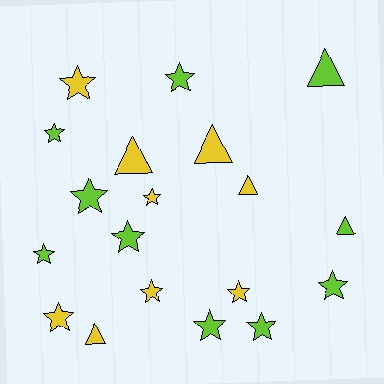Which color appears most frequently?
Lime, with 10 objects.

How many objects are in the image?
There are 19 objects.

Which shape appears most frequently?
Star, with 13 objects.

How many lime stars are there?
There are 8 lime stars.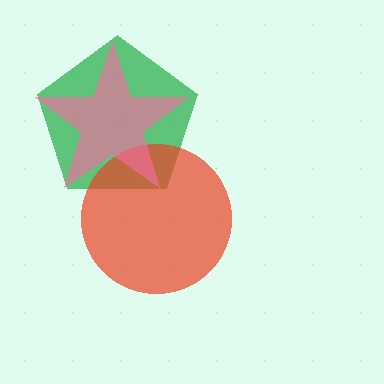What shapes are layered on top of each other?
The layered shapes are: a green pentagon, a red circle, a pink star.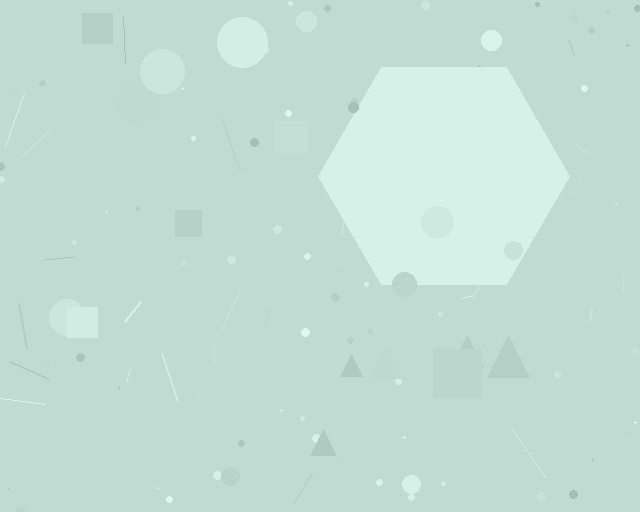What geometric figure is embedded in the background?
A hexagon is embedded in the background.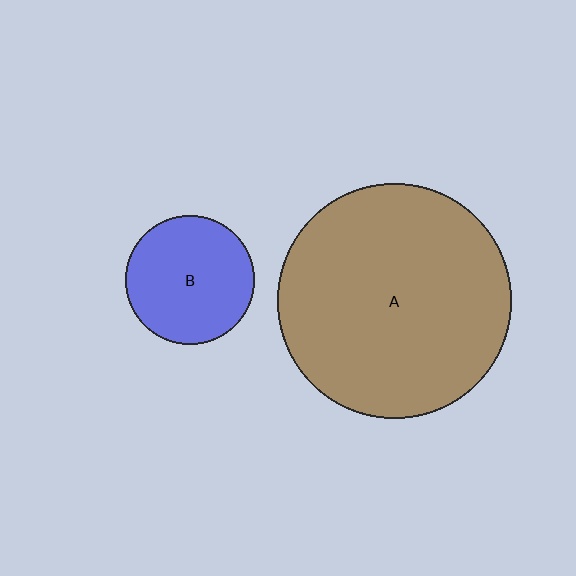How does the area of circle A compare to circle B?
Approximately 3.3 times.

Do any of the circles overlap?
No, none of the circles overlap.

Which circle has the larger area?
Circle A (brown).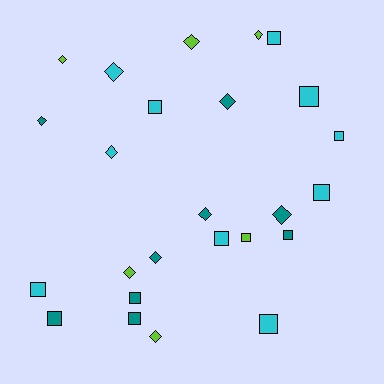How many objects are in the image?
There are 25 objects.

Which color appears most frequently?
Cyan, with 10 objects.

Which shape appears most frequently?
Square, with 13 objects.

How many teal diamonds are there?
There are 5 teal diamonds.